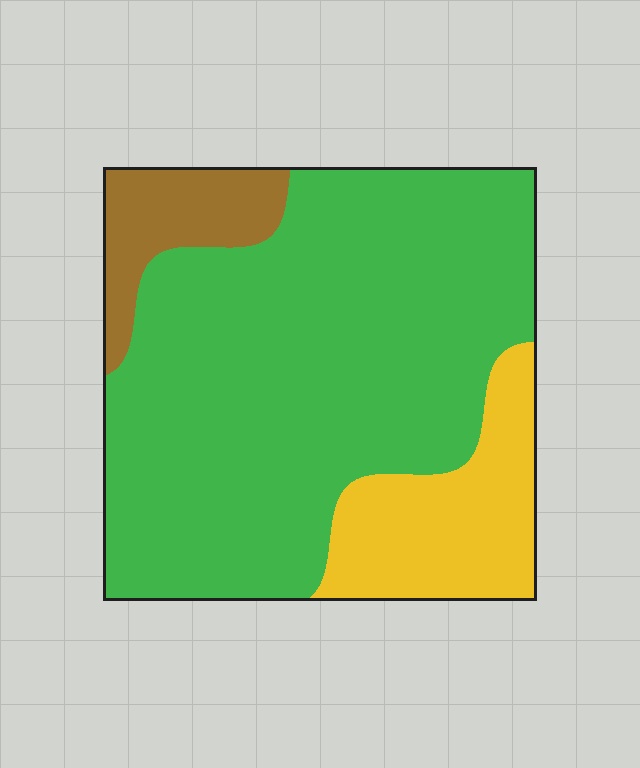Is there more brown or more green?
Green.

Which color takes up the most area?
Green, at roughly 75%.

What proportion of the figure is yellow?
Yellow covers around 20% of the figure.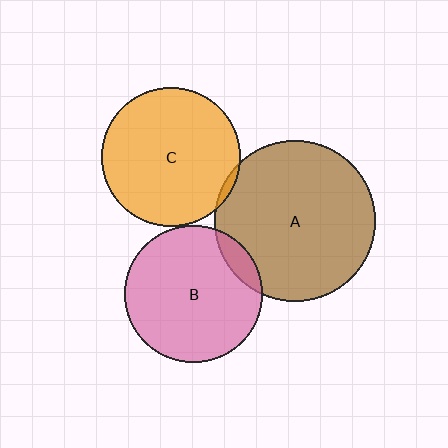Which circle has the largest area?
Circle A (brown).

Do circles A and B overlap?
Yes.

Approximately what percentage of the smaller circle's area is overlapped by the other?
Approximately 10%.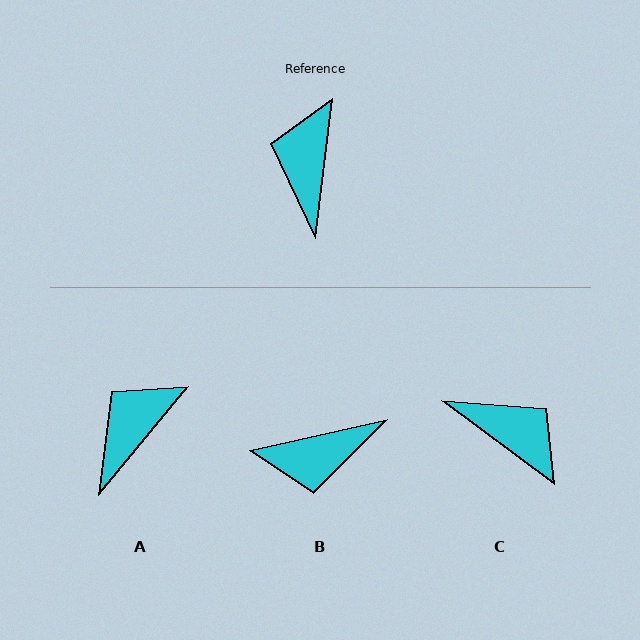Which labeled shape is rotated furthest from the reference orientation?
C, about 120 degrees away.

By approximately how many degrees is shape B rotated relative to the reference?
Approximately 110 degrees counter-clockwise.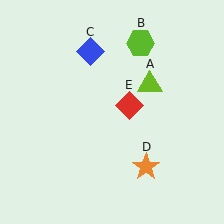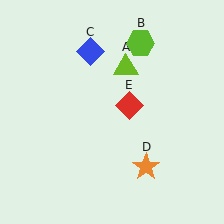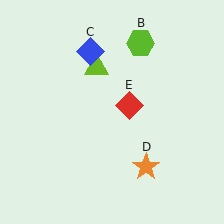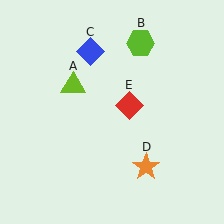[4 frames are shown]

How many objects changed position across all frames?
1 object changed position: lime triangle (object A).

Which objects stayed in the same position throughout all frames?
Lime hexagon (object B) and blue diamond (object C) and orange star (object D) and red diamond (object E) remained stationary.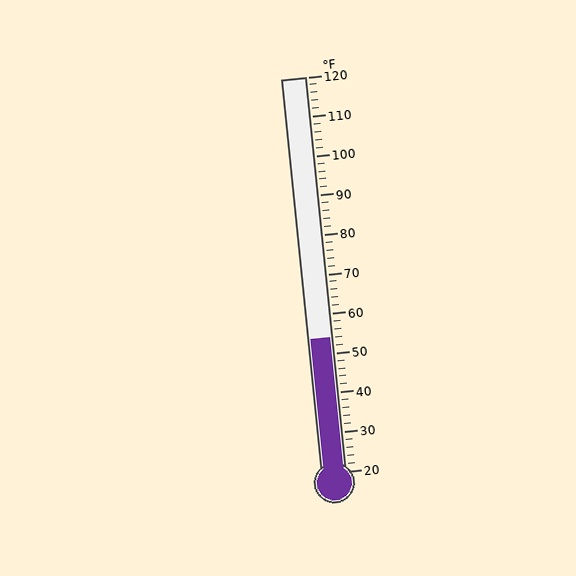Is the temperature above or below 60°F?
The temperature is below 60°F.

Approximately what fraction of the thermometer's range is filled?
The thermometer is filled to approximately 35% of its range.